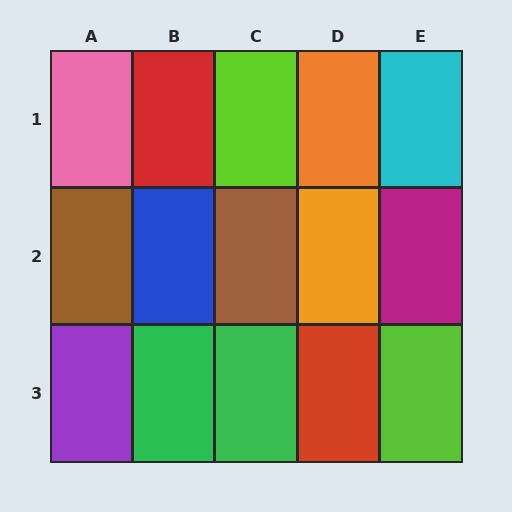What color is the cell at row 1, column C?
Lime.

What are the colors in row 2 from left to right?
Brown, blue, brown, orange, magenta.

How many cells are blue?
1 cell is blue.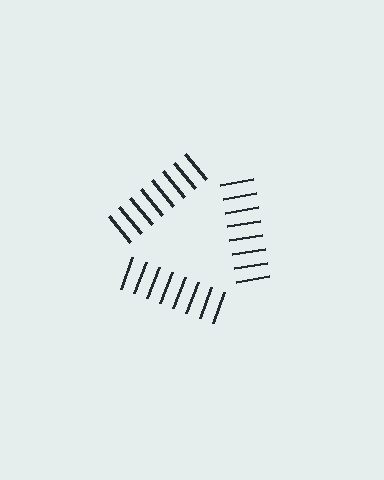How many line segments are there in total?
24 — 8 along each of the 3 edges.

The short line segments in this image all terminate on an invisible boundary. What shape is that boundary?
An illusory triangle — the line segments terminate on its edges but no continuous stroke is drawn.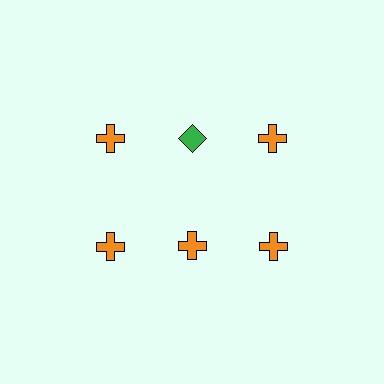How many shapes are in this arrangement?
There are 6 shapes arranged in a grid pattern.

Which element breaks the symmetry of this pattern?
The green diamond in the top row, second from left column breaks the symmetry. All other shapes are orange crosses.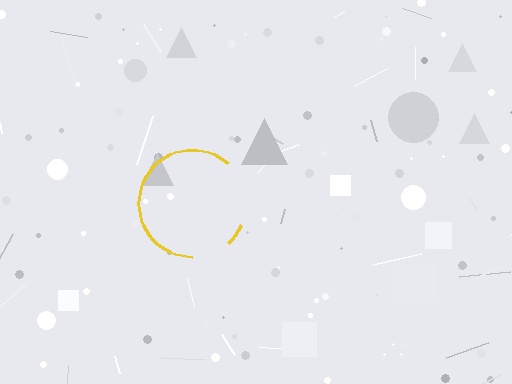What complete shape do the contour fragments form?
The contour fragments form a circle.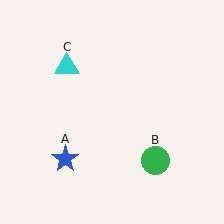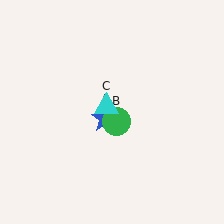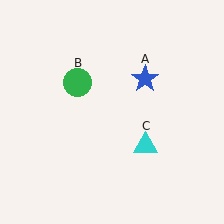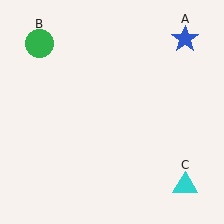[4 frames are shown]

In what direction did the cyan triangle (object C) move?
The cyan triangle (object C) moved down and to the right.